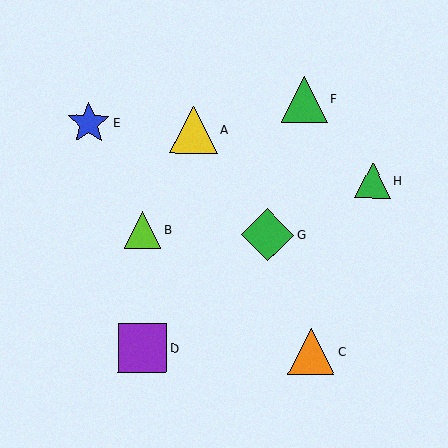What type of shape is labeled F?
Shape F is a green triangle.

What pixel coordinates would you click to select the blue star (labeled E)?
Click at (89, 123) to select the blue star E.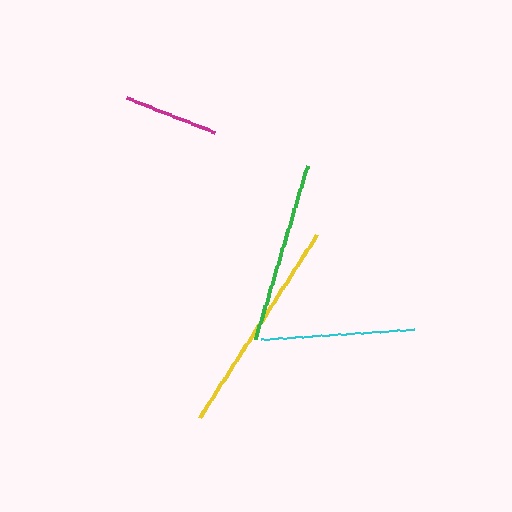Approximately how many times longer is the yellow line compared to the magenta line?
The yellow line is approximately 2.3 times the length of the magenta line.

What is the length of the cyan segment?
The cyan segment is approximately 154 pixels long.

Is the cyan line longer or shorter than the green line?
The green line is longer than the cyan line.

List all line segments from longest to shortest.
From longest to shortest: yellow, green, cyan, magenta.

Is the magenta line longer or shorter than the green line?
The green line is longer than the magenta line.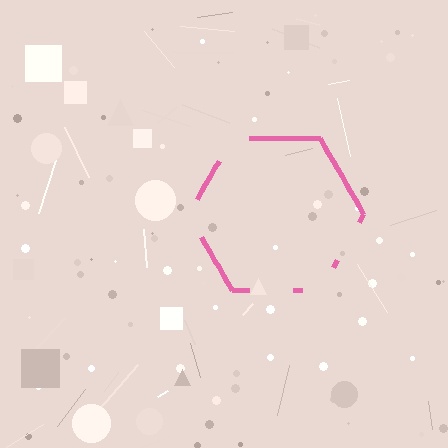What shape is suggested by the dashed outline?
The dashed outline suggests a hexagon.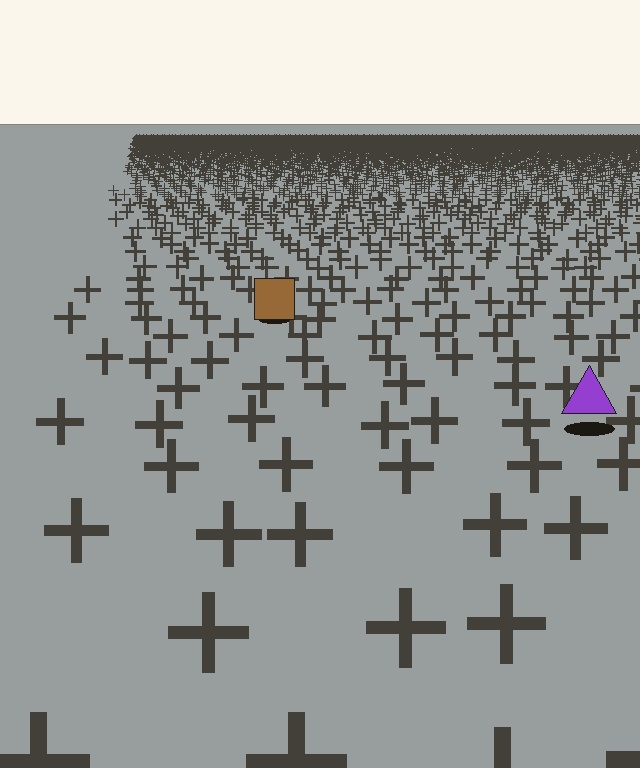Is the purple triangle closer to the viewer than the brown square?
Yes. The purple triangle is closer — you can tell from the texture gradient: the ground texture is coarser near it.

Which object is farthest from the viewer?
The brown square is farthest from the viewer. It appears smaller and the ground texture around it is denser.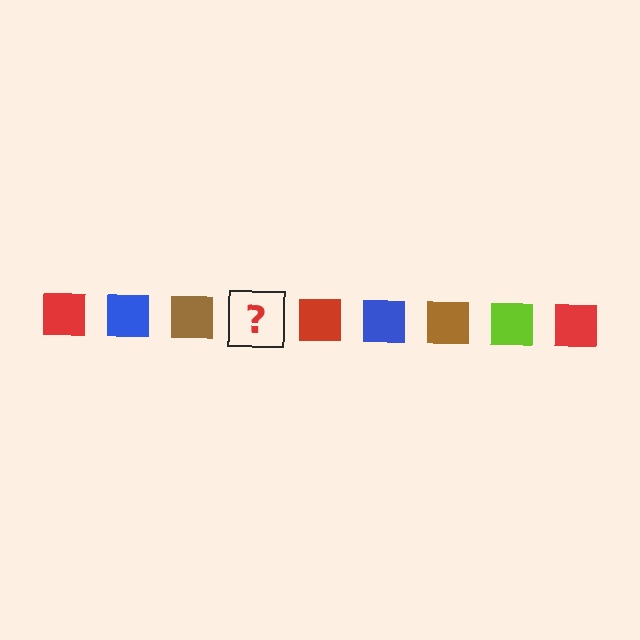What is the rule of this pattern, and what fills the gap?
The rule is that the pattern cycles through red, blue, brown, lime squares. The gap should be filled with a lime square.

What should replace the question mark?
The question mark should be replaced with a lime square.